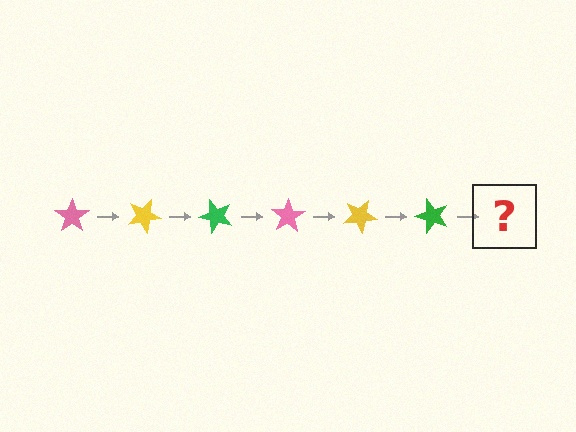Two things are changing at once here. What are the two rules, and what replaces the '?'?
The two rules are that it rotates 25 degrees each step and the color cycles through pink, yellow, and green. The '?' should be a pink star, rotated 150 degrees from the start.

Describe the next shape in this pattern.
It should be a pink star, rotated 150 degrees from the start.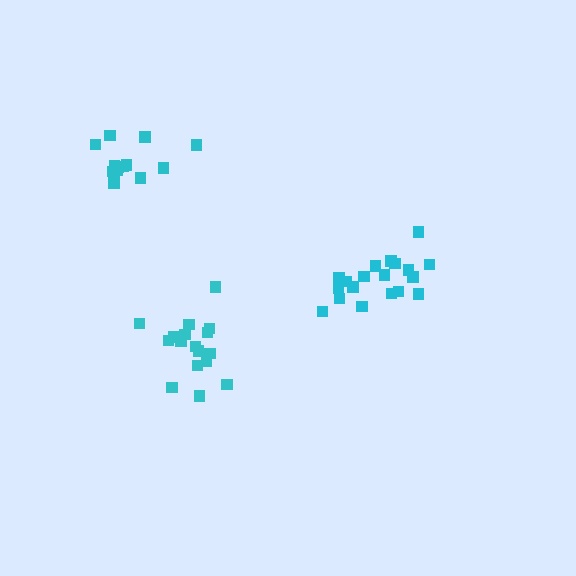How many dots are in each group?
Group 1: 14 dots, Group 2: 17 dots, Group 3: 19 dots (50 total).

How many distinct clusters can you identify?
There are 3 distinct clusters.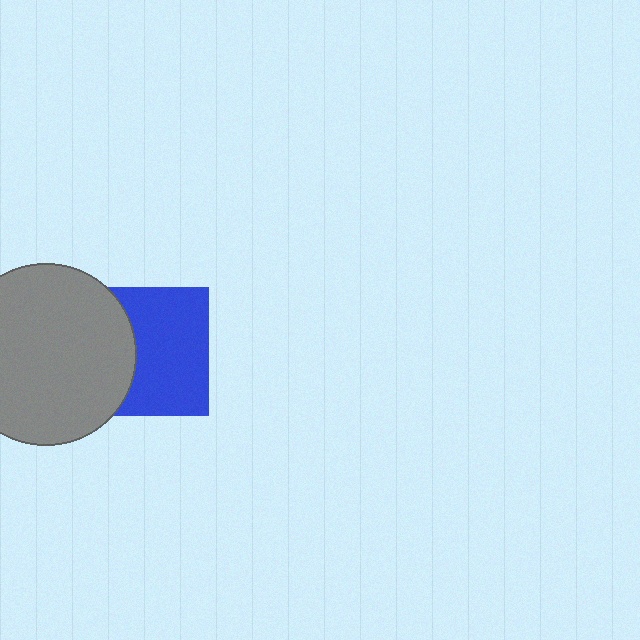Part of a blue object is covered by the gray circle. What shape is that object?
It is a square.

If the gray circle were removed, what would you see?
You would see the complete blue square.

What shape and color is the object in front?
The object in front is a gray circle.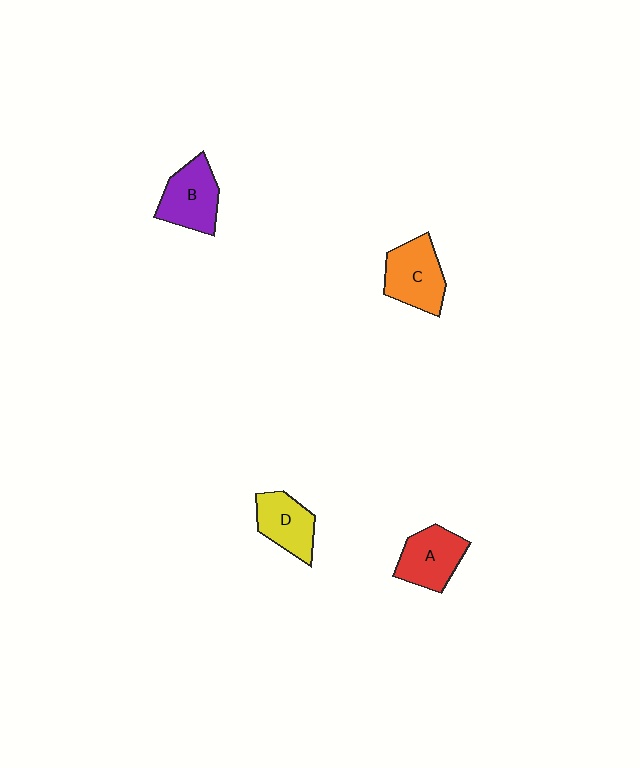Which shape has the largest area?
Shape C (orange).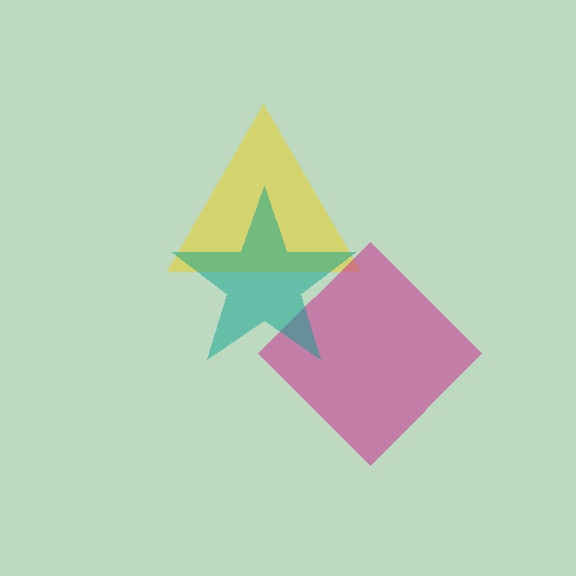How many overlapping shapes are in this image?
There are 3 overlapping shapes in the image.